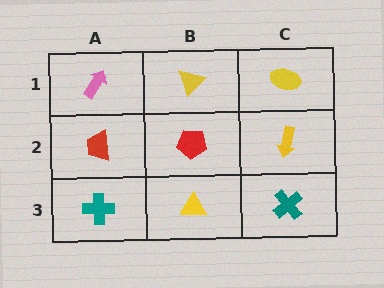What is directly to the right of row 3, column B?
A teal cross.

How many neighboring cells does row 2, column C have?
3.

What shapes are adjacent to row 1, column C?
A yellow arrow (row 2, column C), a yellow triangle (row 1, column B).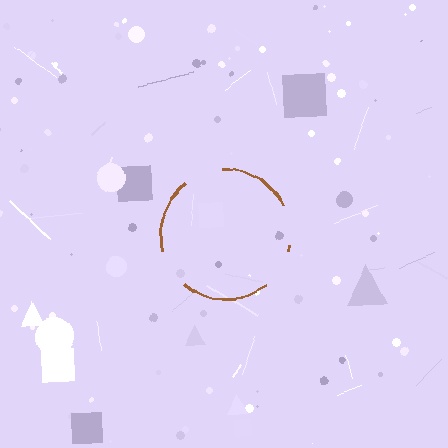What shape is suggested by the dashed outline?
The dashed outline suggests a circle.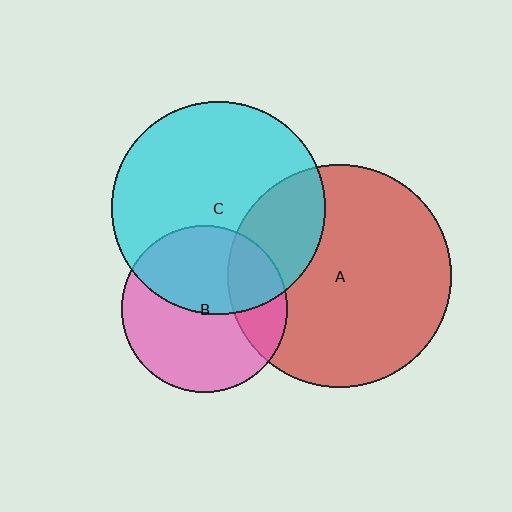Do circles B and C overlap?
Yes.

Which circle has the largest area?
Circle A (red).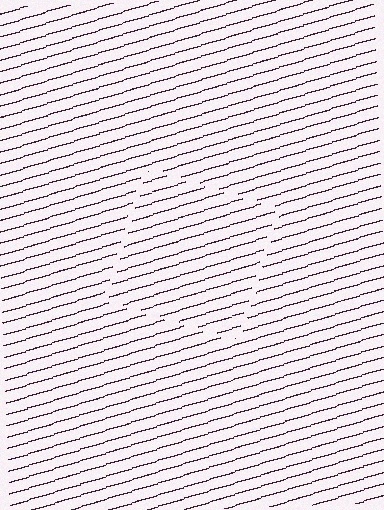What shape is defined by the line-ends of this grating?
An illusory square. The interior of the shape contains the same grating, shifted by half a period — the contour is defined by the phase discontinuity where line-ends from the inner and outer gratings abut.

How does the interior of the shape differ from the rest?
The interior of the shape contains the same grating, shifted by half a period — the contour is defined by the phase discontinuity where line-ends from the inner and outer gratings abut.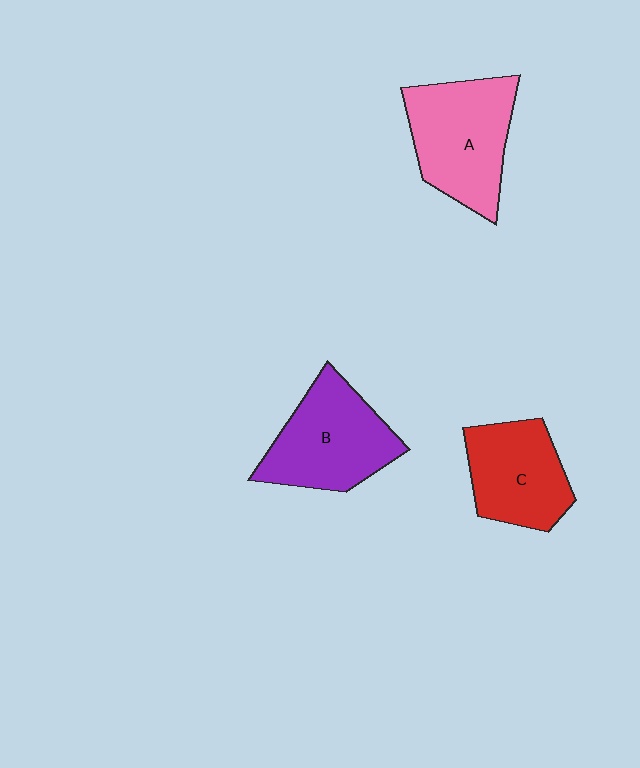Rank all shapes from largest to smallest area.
From largest to smallest: A (pink), B (purple), C (red).